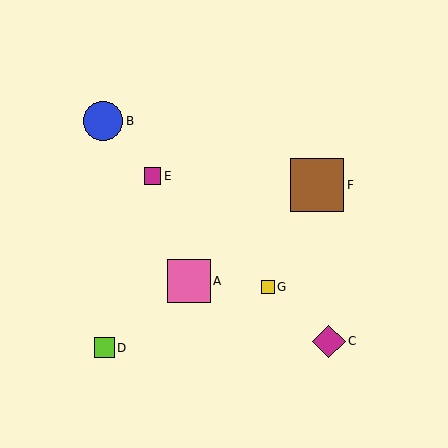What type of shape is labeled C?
Shape C is a magenta diamond.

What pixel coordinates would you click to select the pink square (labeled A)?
Click at (189, 281) to select the pink square A.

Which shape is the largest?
The brown square (labeled F) is the largest.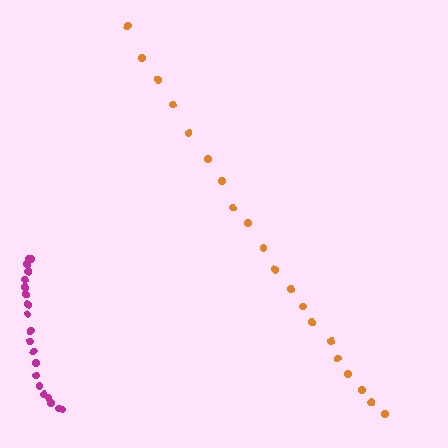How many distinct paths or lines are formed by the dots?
There are 2 distinct paths.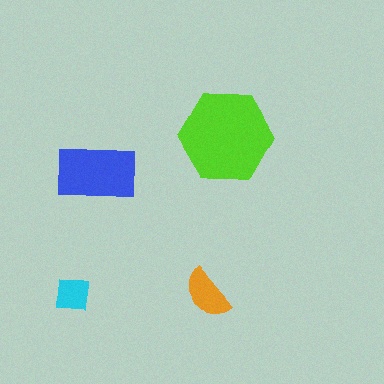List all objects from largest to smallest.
The lime hexagon, the blue rectangle, the orange semicircle, the cyan square.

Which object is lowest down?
The cyan square is bottommost.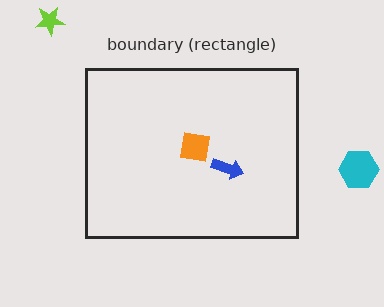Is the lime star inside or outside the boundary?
Outside.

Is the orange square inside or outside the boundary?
Inside.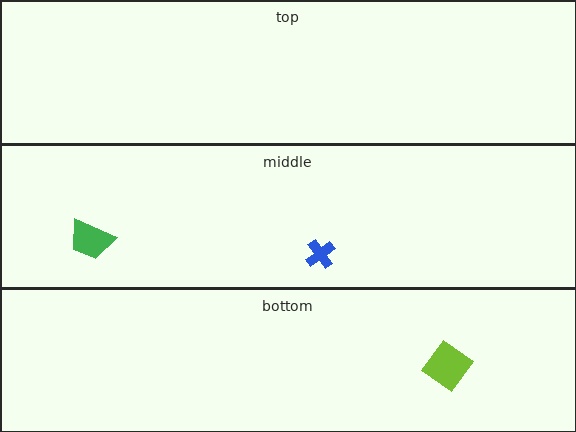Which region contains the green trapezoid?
The middle region.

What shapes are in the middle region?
The green trapezoid, the blue cross.